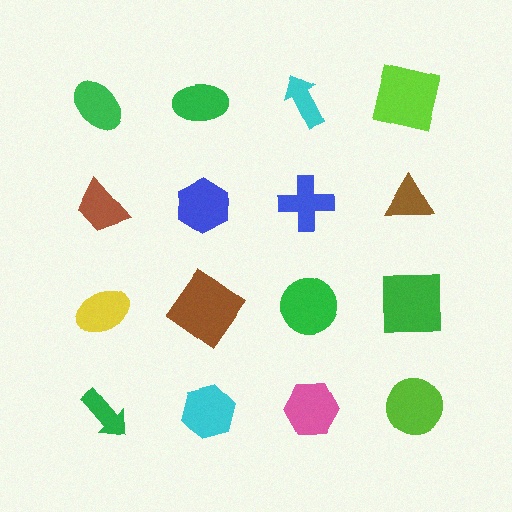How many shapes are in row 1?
4 shapes.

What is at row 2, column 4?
A brown triangle.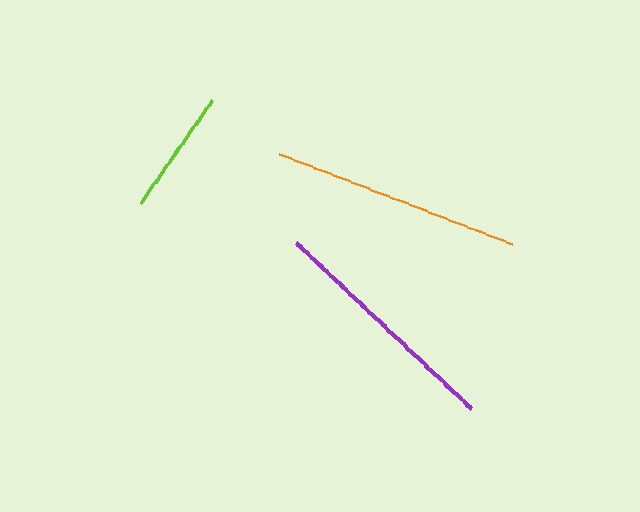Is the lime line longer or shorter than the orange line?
The orange line is longer than the lime line.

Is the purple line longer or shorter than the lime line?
The purple line is longer than the lime line.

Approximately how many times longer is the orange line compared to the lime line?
The orange line is approximately 2.0 times the length of the lime line.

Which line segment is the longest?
The orange line is the longest at approximately 249 pixels.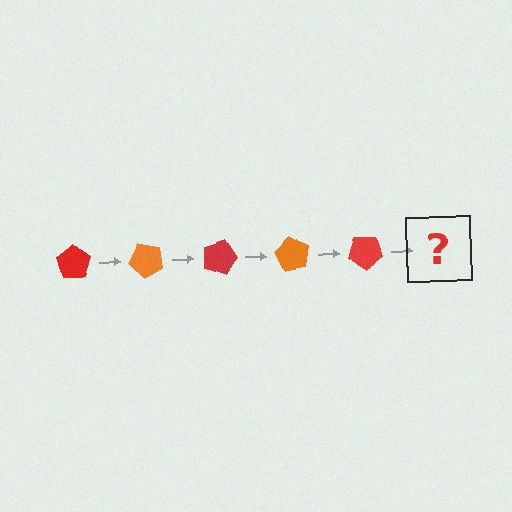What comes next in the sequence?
The next element should be an orange pentagon, rotated 225 degrees from the start.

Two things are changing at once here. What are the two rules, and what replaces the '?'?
The two rules are that it rotates 45 degrees each step and the color cycles through red and orange. The '?' should be an orange pentagon, rotated 225 degrees from the start.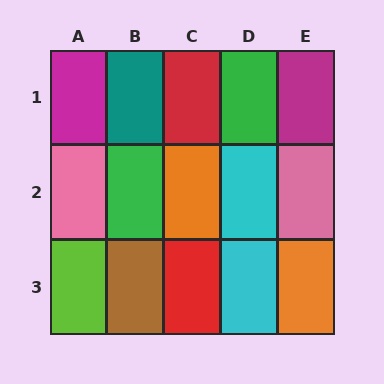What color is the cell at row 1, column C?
Red.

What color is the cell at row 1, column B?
Teal.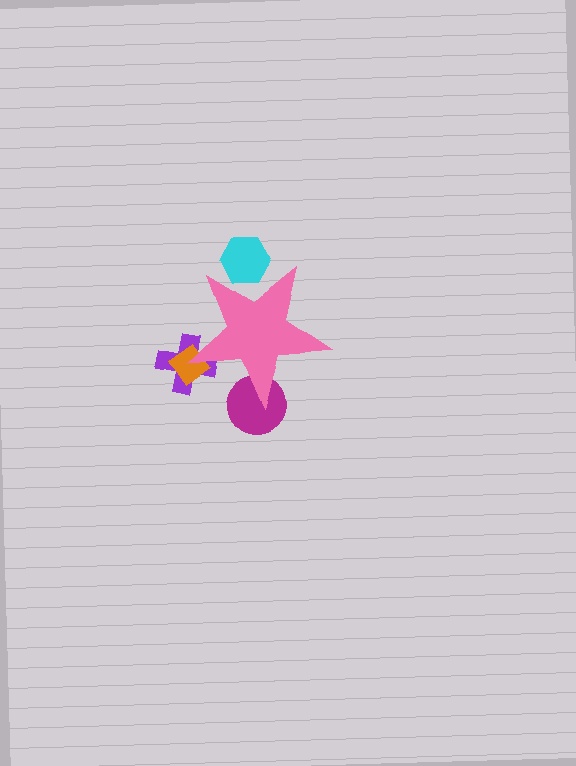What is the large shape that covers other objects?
A pink star.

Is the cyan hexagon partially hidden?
Yes, the cyan hexagon is partially hidden behind the pink star.